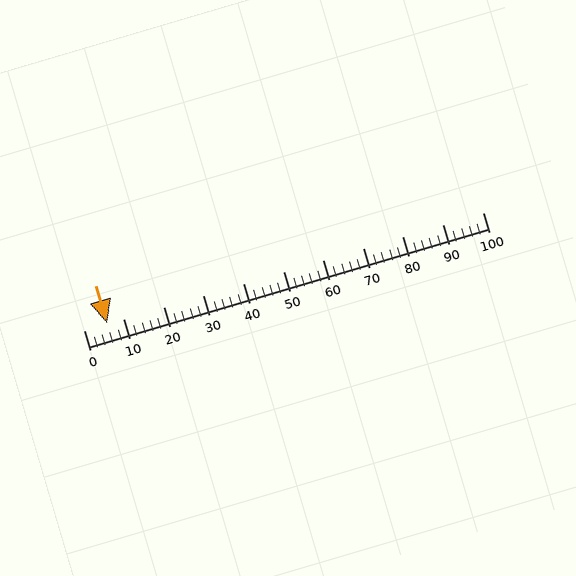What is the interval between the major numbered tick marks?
The major tick marks are spaced 10 units apart.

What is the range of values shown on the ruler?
The ruler shows values from 0 to 100.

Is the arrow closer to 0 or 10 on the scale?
The arrow is closer to 10.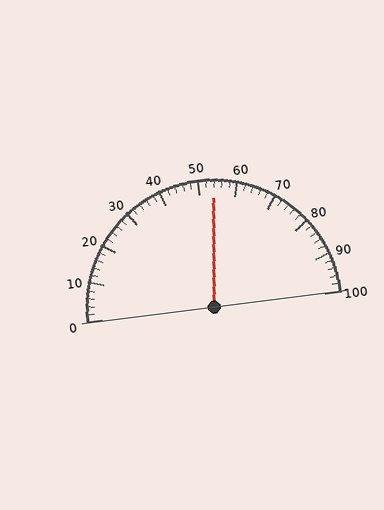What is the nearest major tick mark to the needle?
The nearest major tick mark is 50.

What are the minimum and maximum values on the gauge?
The gauge ranges from 0 to 100.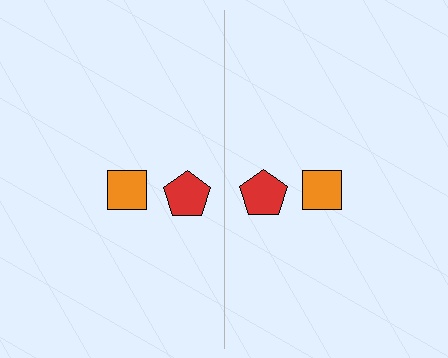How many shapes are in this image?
There are 4 shapes in this image.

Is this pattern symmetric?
Yes, this pattern has bilateral (reflection) symmetry.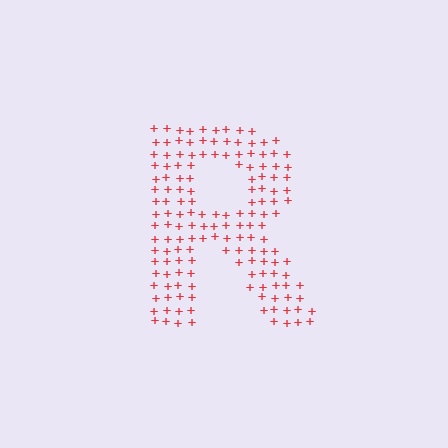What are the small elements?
The small elements are plus signs.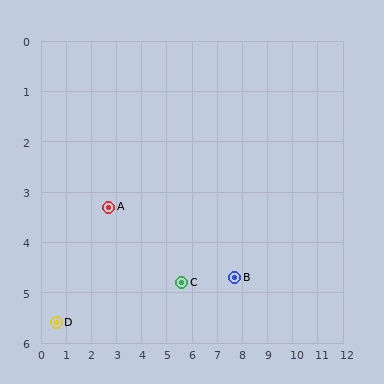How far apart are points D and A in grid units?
Points D and A are about 3.1 grid units apart.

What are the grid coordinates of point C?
Point C is at approximately (5.6, 4.8).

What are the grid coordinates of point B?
Point B is at approximately (7.7, 4.7).